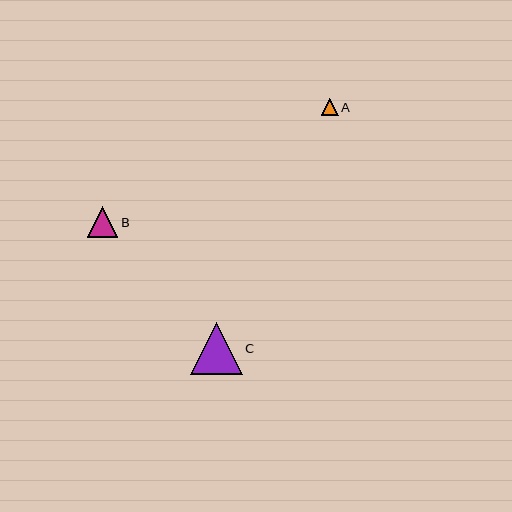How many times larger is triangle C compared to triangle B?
Triangle C is approximately 1.7 times the size of triangle B.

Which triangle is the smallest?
Triangle A is the smallest with a size of approximately 17 pixels.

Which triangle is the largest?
Triangle C is the largest with a size of approximately 52 pixels.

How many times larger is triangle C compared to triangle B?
Triangle C is approximately 1.7 times the size of triangle B.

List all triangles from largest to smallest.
From largest to smallest: C, B, A.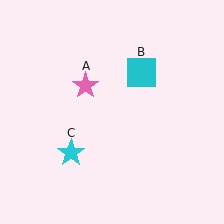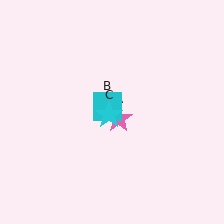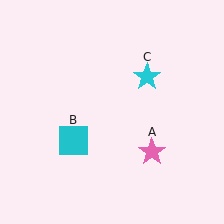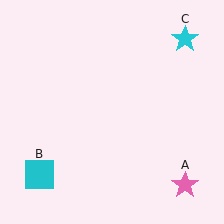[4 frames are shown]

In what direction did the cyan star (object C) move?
The cyan star (object C) moved up and to the right.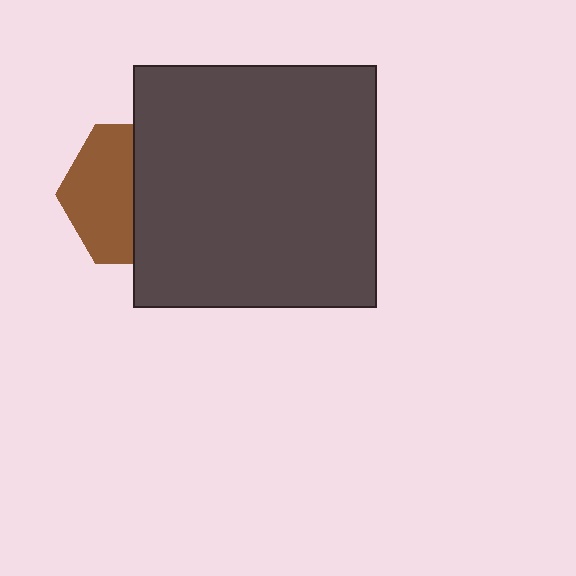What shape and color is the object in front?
The object in front is a dark gray square.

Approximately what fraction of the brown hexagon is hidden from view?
Roughly 52% of the brown hexagon is hidden behind the dark gray square.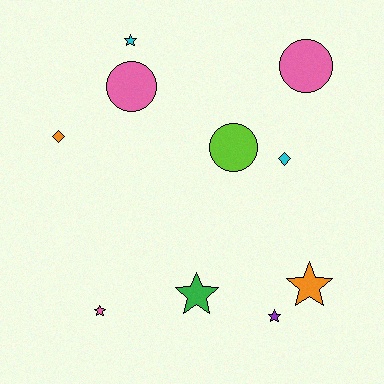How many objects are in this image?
There are 10 objects.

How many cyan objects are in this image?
There are 2 cyan objects.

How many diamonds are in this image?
There are 2 diamonds.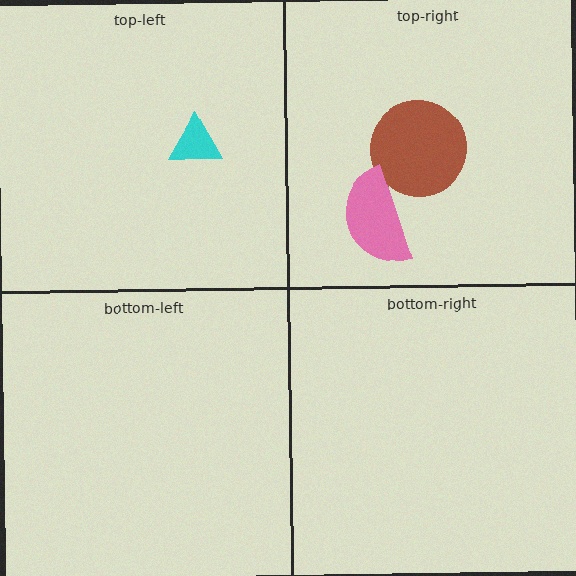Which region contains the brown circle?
The top-right region.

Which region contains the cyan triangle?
The top-left region.